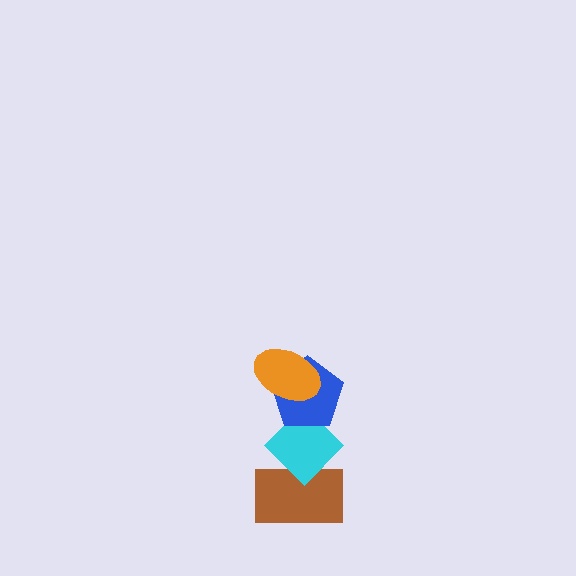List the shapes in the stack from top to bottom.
From top to bottom: the orange ellipse, the blue pentagon, the cyan diamond, the brown rectangle.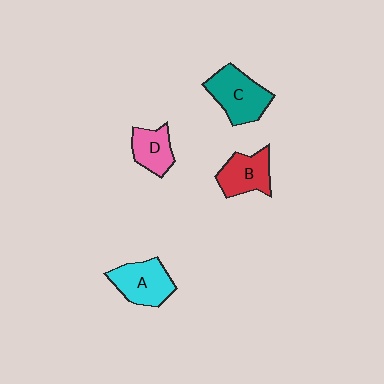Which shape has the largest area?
Shape C (teal).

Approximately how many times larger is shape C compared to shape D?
Approximately 1.5 times.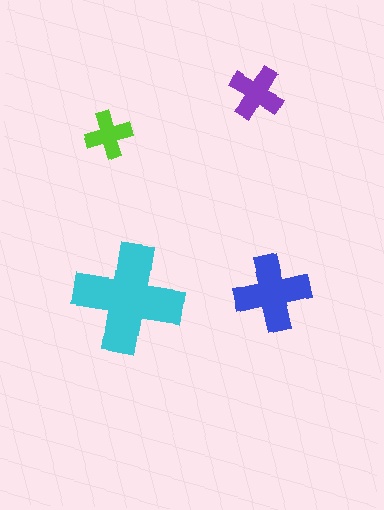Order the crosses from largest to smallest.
the cyan one, the blue one, the purple one, the lime one.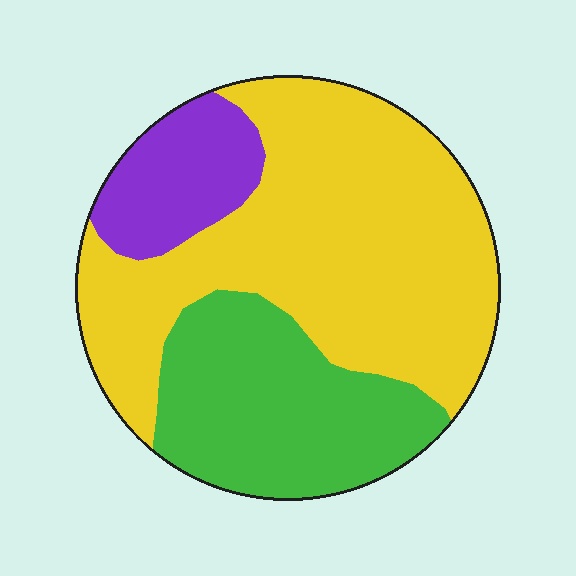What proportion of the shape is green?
Green takes up between a quarter and a half of the shape.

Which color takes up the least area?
Purple, at roughly 15%.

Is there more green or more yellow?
Yellow.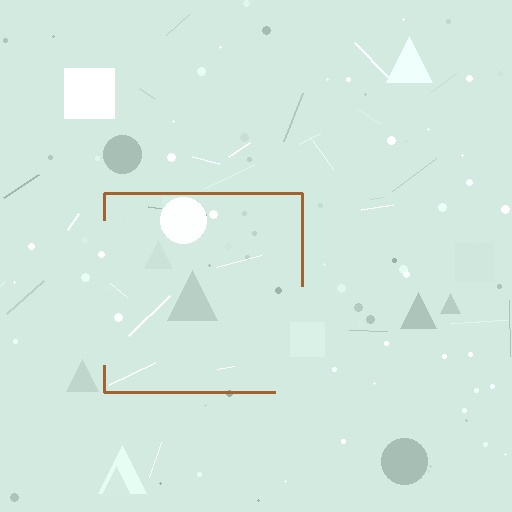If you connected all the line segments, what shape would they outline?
They would outline a square.